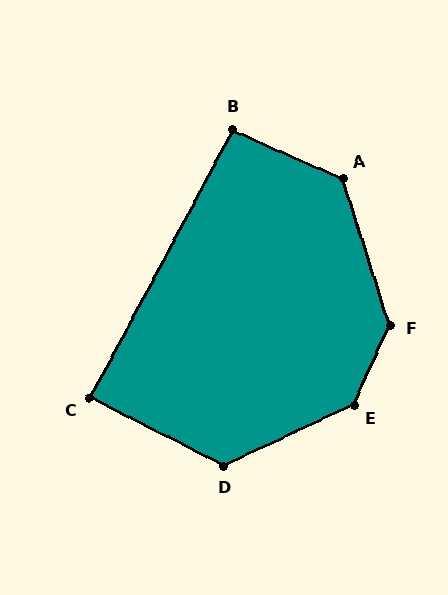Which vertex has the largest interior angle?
E, at approximately 140 degrees.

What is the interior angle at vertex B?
Approximately 94 degrees (approximately right).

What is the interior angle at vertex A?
Approximately 132 degrees (obtuse).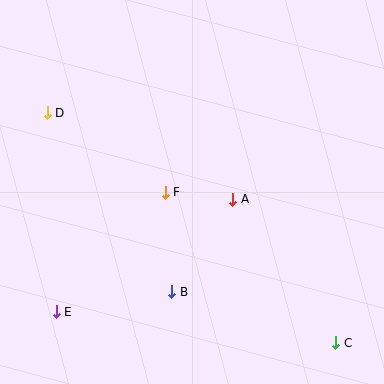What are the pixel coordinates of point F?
Point F is at (165, 192).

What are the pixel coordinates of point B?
Point B is at (172, 292).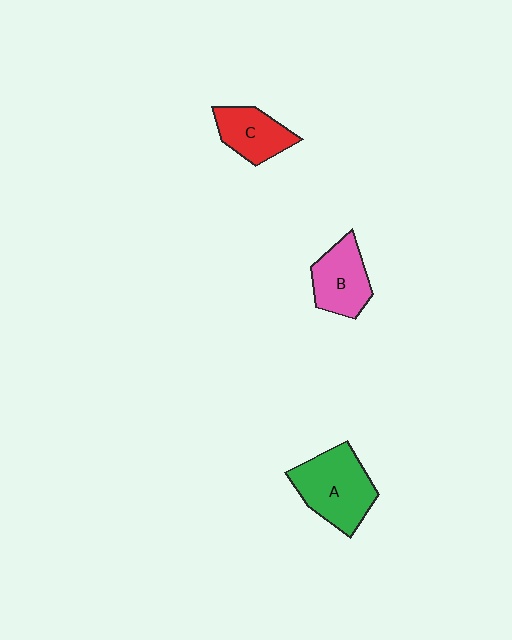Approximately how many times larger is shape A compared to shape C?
Approximately 1.6 times.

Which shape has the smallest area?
Shape C (red).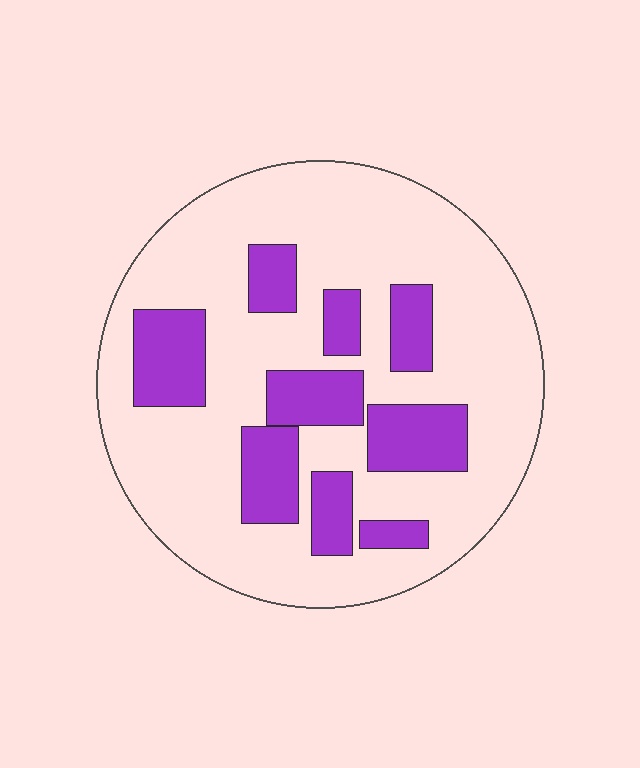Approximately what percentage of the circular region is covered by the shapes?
Approximately 25%.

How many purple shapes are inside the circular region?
9.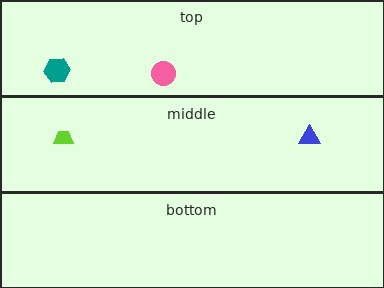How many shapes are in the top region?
2.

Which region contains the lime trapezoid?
The middle region.